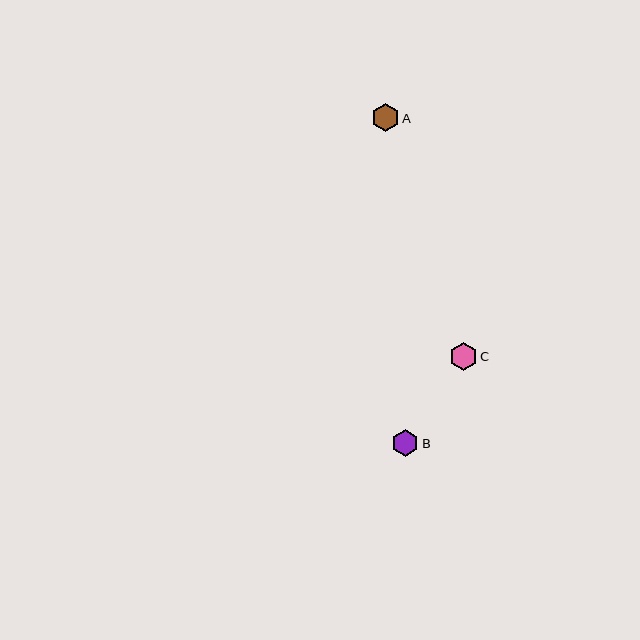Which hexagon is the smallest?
Hexagon B is the smallest with a size of approximately 27 pixels.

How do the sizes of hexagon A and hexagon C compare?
Hexagon A and hexagon C are approximately the same size.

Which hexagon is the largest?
Hexagon A is the largest with a size of approximately 28 pixels.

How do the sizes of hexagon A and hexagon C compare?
Hexagon A and hexagon C are approximately the same size.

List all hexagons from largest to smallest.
From largest to smallest: A, C, B.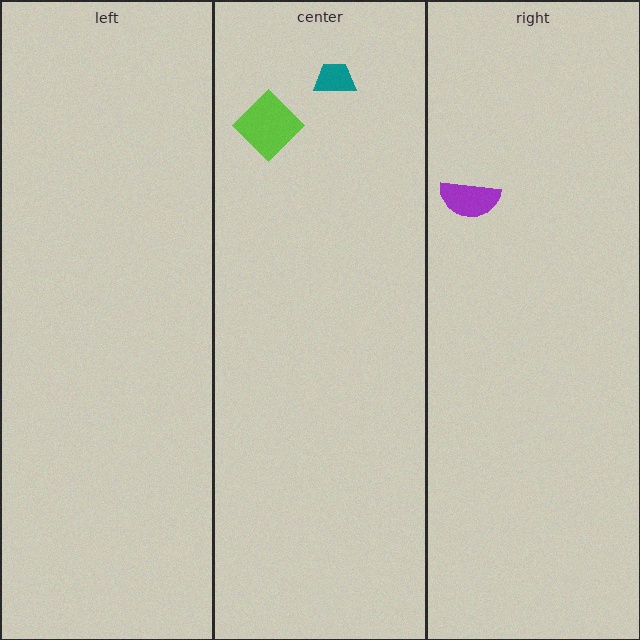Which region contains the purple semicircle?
The right region.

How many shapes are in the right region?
1.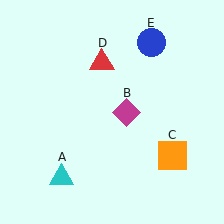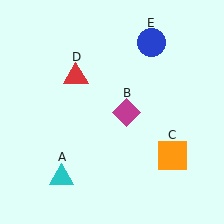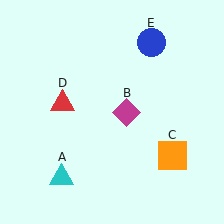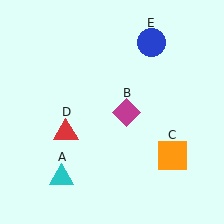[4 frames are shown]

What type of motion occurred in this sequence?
The red triangle (object D) rotated counterclockwise around the center of the scene.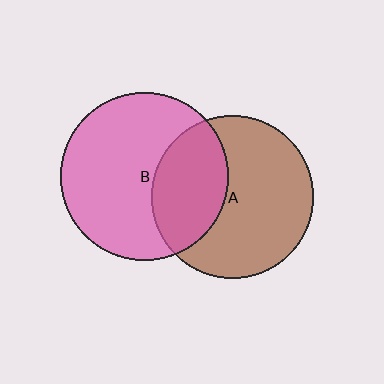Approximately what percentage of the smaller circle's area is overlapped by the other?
Approximately 35%.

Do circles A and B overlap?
Yes.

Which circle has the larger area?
Circle B (pink).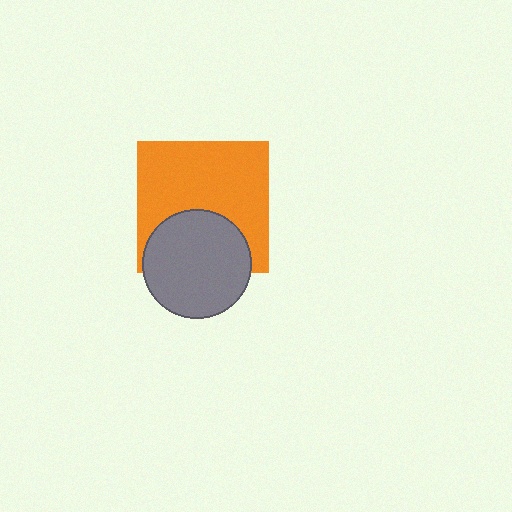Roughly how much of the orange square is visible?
Most of it is visible (roughly 67%).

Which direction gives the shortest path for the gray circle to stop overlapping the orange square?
Moving down gives the shortest separation.